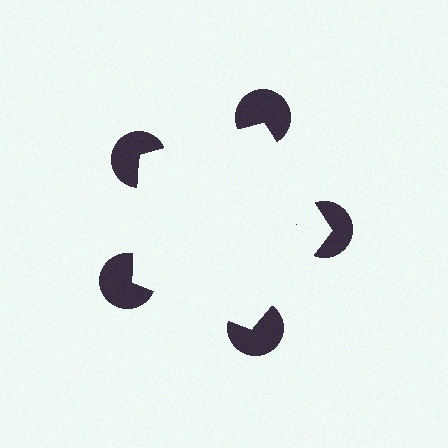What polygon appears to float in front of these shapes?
An illusory pentagon — its edges are inferred from the aligned wedge cuts in the pac-man discs, not physically drawn.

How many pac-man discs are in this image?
There are 5 — one at each vertex of the illusory pentagon.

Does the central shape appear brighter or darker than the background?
It typically appears slightly brighter than the background, even though no actual brightness change is drawn.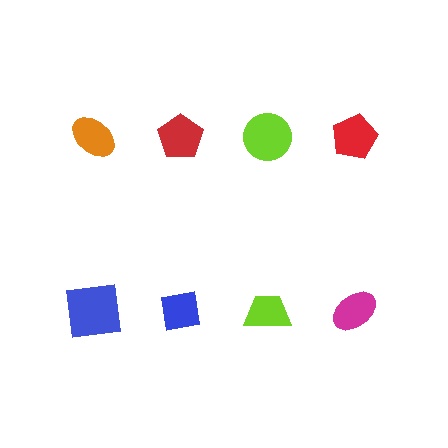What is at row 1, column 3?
A lime circle.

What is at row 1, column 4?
A red pentagon.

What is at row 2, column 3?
A lime trapezoid.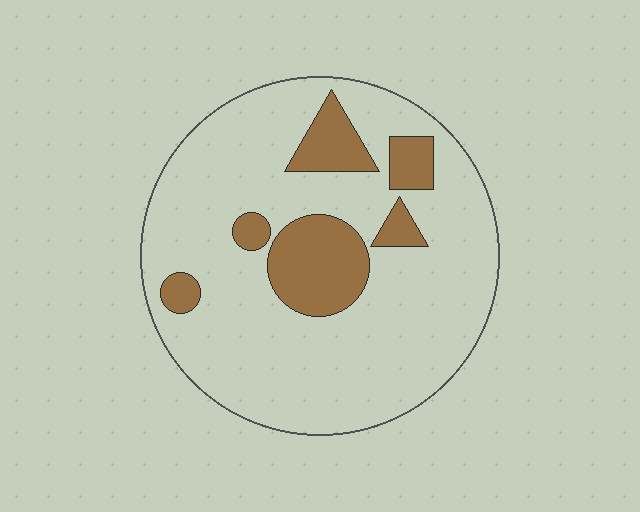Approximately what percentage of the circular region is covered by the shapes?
Approximately 20%.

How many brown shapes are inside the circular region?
6.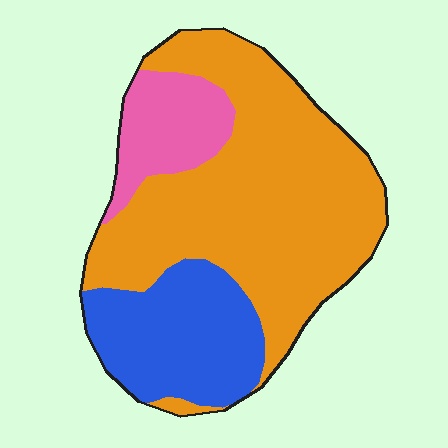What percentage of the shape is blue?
Blue covers around 25% of the shape.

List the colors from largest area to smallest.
From largest to smallest: orange, blue, pink.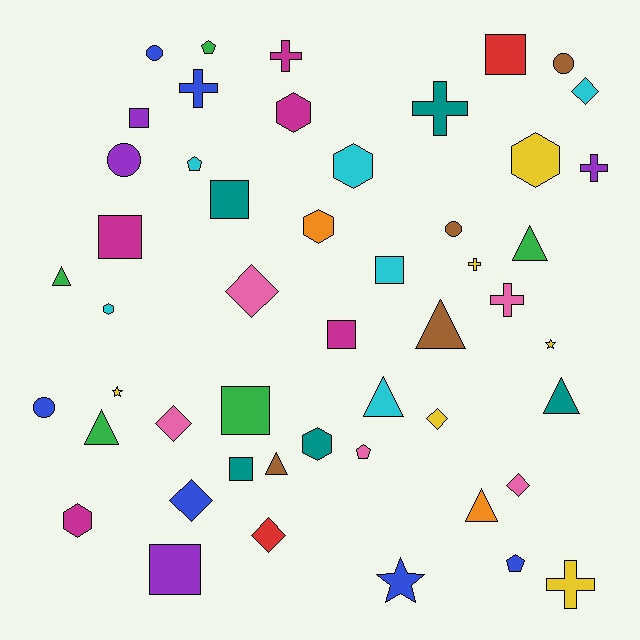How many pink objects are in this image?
There are 5 pink objects.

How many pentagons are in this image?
There are 4 pentagons.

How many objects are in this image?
There are 50 objects.